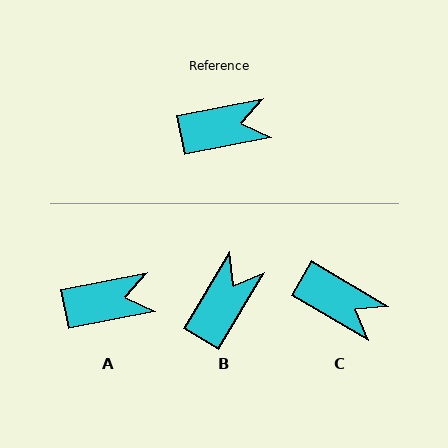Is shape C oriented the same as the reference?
No, it is off by about 42 degrees.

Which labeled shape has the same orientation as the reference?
A.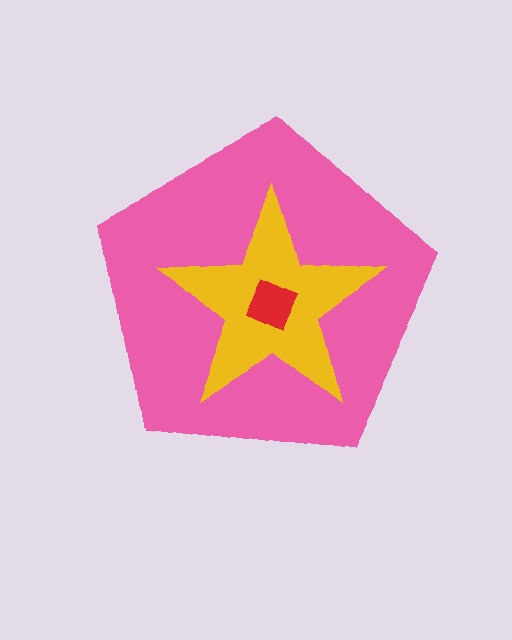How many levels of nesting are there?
3.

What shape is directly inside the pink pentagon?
The yellow star.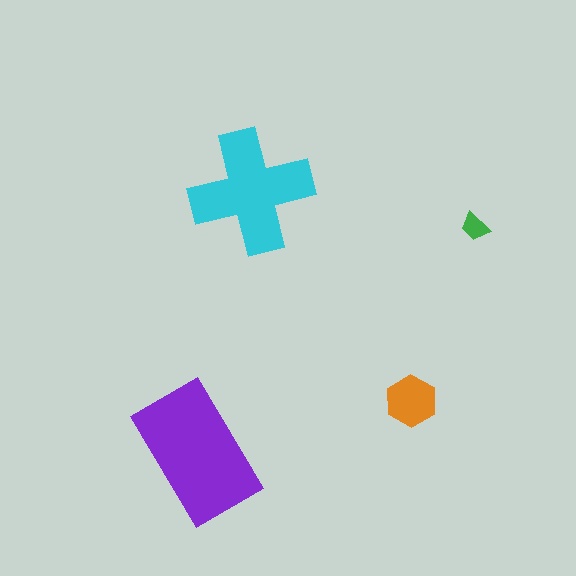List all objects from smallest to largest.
The green trapezoid, the orange hexagon, the cyan cross, the purple rectangle.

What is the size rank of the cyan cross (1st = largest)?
2nd.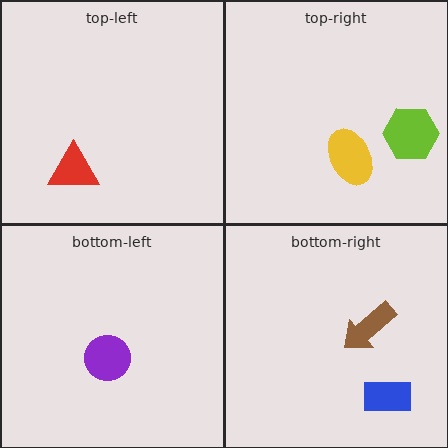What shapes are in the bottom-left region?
The purple circle.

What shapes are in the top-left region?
The red triangle.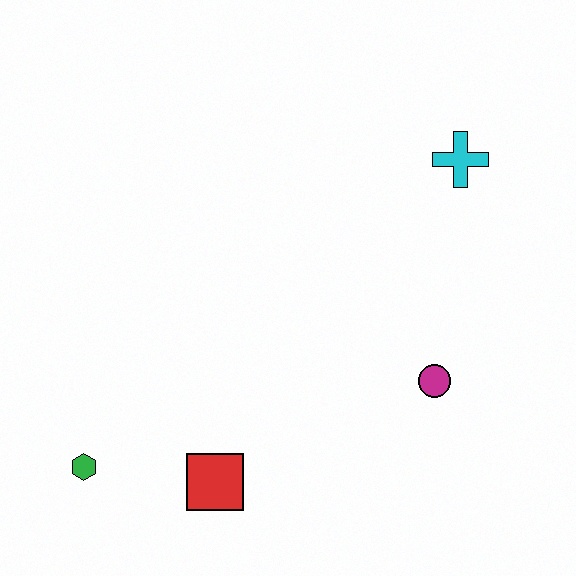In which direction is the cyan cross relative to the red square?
The cyan cross is above the red square.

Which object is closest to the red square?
The green hexagon is closest to the red square.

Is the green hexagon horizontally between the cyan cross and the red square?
No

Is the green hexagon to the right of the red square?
No